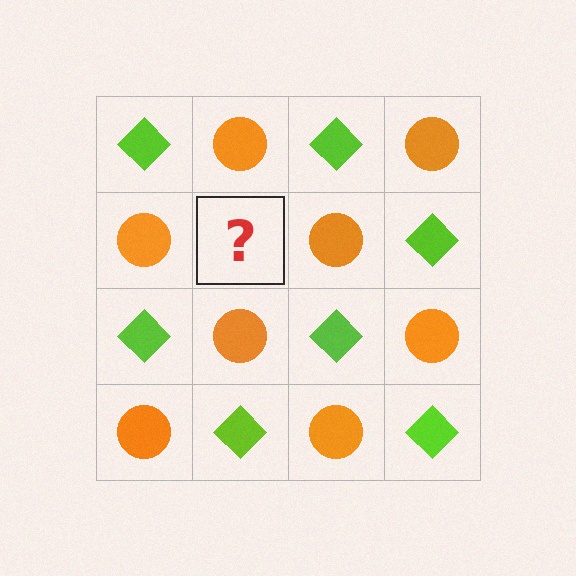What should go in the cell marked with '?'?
The missing cell should contain a lime diamond.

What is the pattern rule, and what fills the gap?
The rule is that it alternates lime diamond and orange circle in a checkerboard pattern. The gap should be filled with a lime diamond.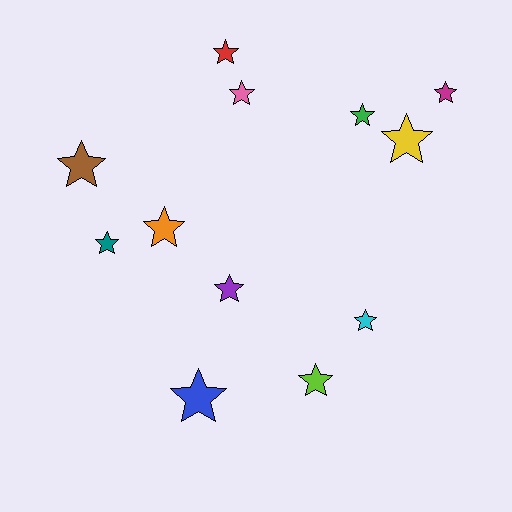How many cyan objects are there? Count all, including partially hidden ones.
There is 1 cyan object.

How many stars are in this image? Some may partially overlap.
There are 12 stars.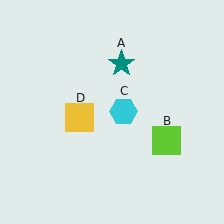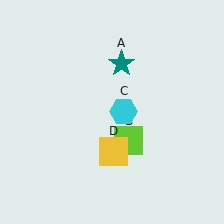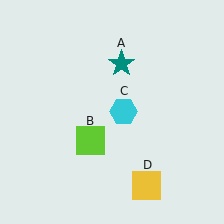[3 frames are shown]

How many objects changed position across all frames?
2 objects changed position: lime square (object B), yellow square (object D).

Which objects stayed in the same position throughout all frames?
Teal star (object A) and cyan hexagon (object C) remained stationary.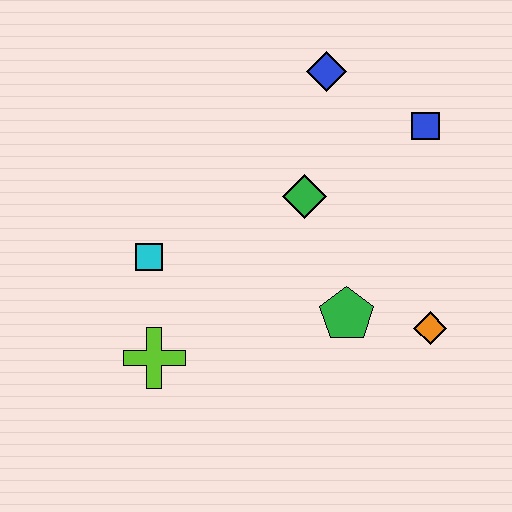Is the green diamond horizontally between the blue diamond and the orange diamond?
No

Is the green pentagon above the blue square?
No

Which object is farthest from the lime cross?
The blue square is farthest from the lime cross.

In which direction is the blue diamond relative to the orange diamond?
The blue diamond is above the orange diamond.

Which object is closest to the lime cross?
The cyan square is closest to the lime cross.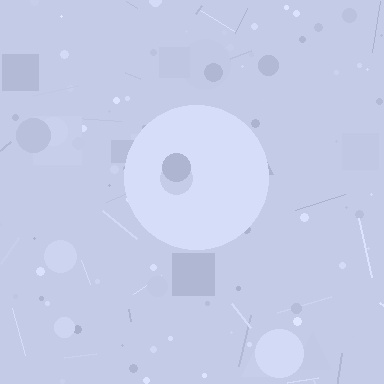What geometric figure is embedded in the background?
A circle is embedded in the background.